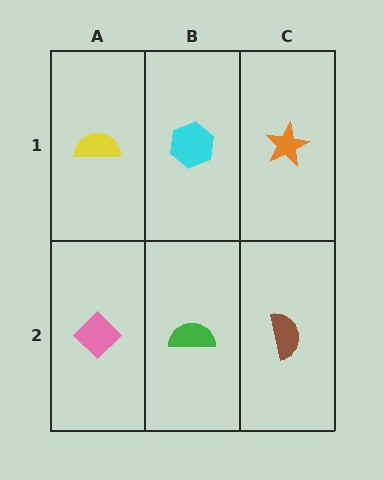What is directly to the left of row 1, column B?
A yellow semicircle.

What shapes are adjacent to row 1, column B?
A green semicircle (row 2, column B), a yellow semicircle (row 1, column A), an orange star (row 1, column C).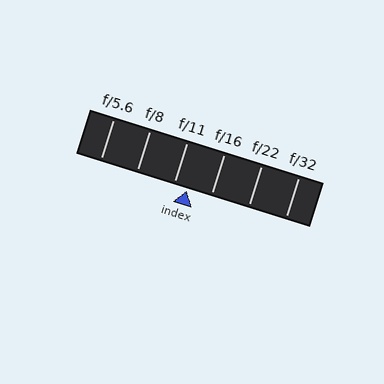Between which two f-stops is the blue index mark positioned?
The index mark is between f/11 and f/16.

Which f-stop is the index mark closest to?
The index mark is closest to f/11.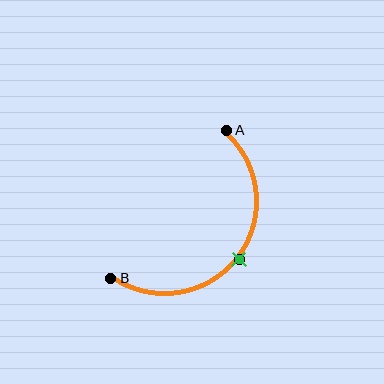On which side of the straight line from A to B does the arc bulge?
The arc bulges below and to the right of the straight line connecting A and B.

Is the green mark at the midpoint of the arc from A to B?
Yes. The green mark lies on the arc at equal arc-length from both A and B — it is the arc midpoint.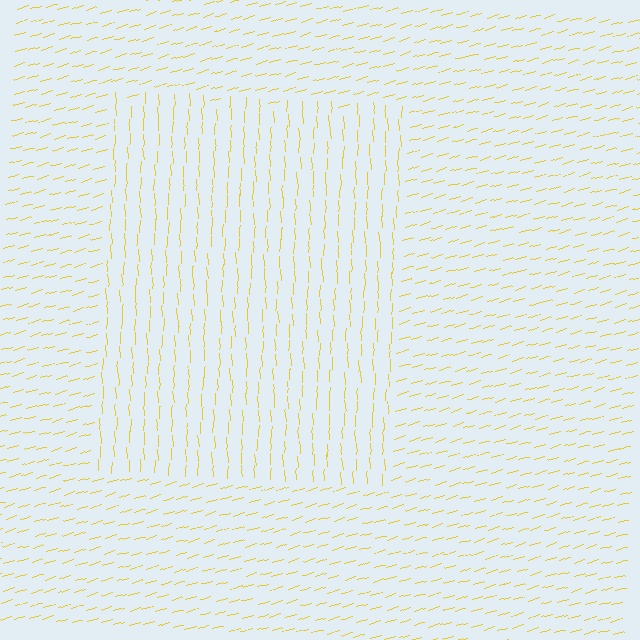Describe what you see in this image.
The image is filled with small yellow line segments. A rectangle region in the image has lines oriented differently from the surrounding lines, creating a visible texture boundary.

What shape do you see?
I see a rectangle.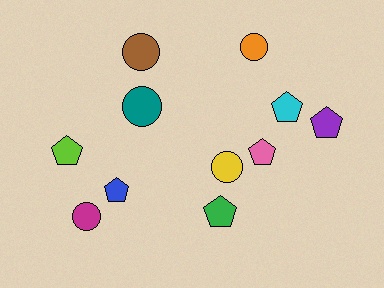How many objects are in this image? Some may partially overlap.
There are 11 objects.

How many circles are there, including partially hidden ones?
There are 5 circles.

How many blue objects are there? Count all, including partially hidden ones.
There is 1 blue object.